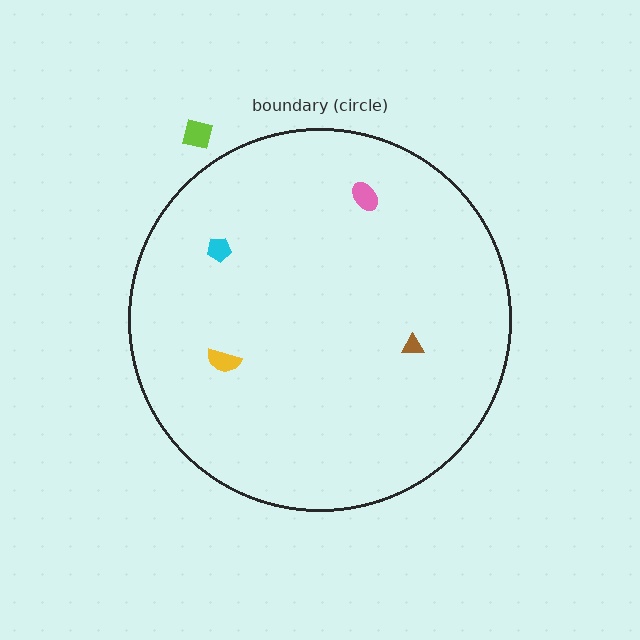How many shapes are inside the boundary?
4 inside, 1 outside.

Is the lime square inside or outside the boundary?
Outside.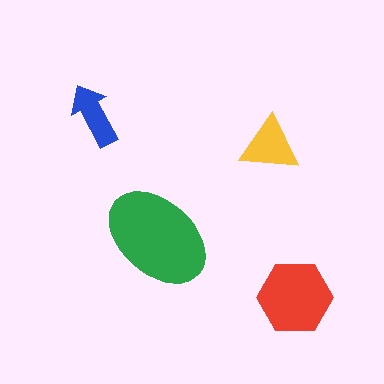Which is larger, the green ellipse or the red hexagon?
The green ellipse.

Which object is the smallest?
The blue arrow.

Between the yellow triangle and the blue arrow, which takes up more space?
The yellow triangle.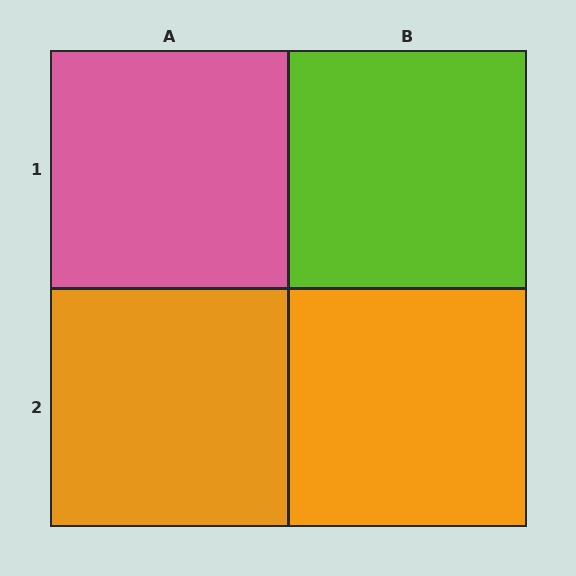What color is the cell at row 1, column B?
Lime.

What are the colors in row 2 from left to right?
Orange, orange.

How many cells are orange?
2 cells are orange.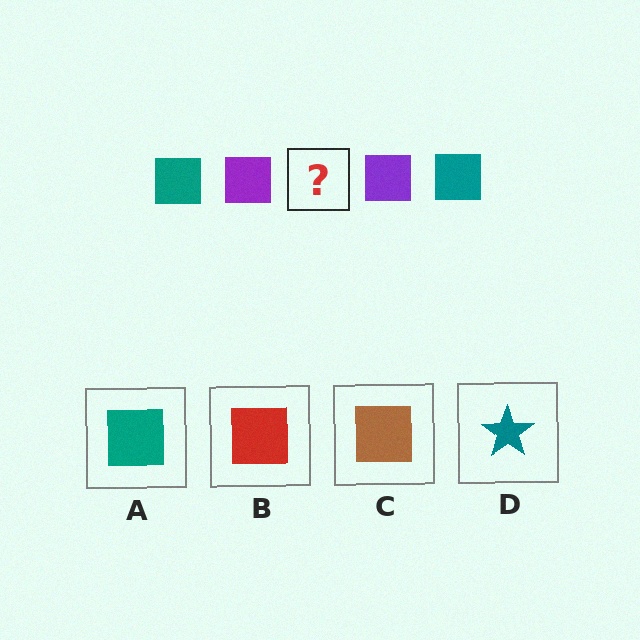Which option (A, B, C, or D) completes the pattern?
A.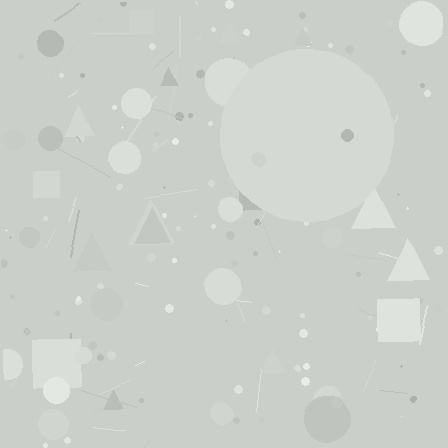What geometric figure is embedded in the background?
A circle is embedded in the background.